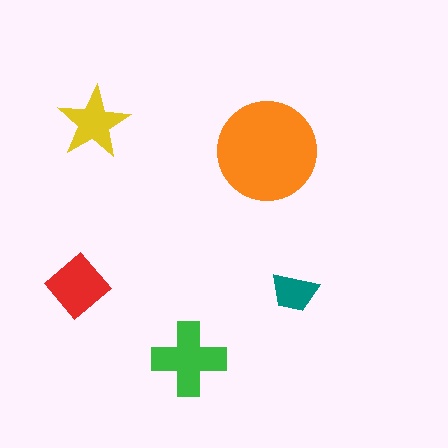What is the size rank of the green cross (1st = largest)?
2nd.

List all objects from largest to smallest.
The orange circle, the green cross, the red diamond, the yellow star, the teal trapezoid.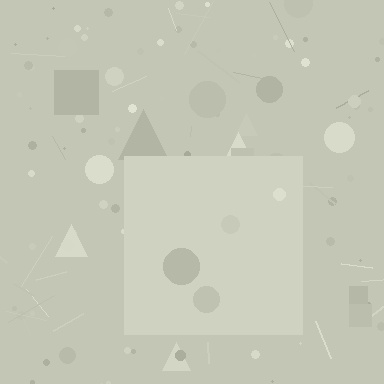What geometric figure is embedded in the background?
A square is embedded in the background.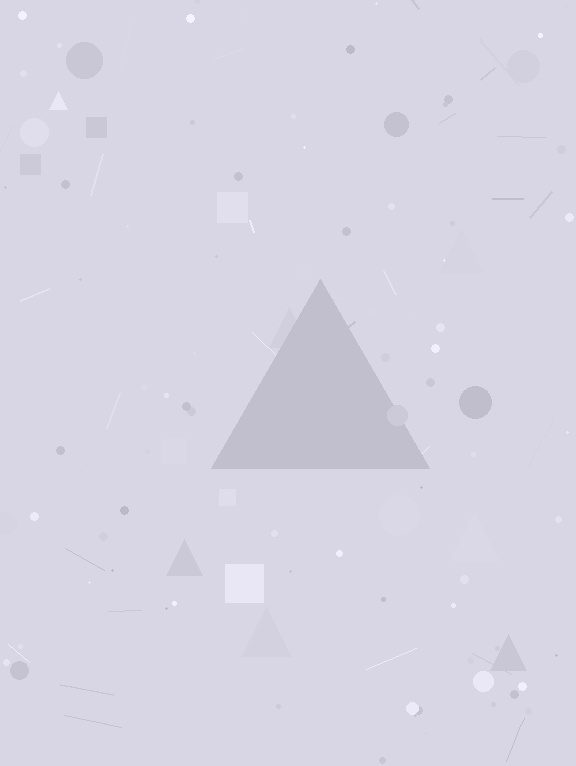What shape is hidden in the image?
A triangle is hidden in the image.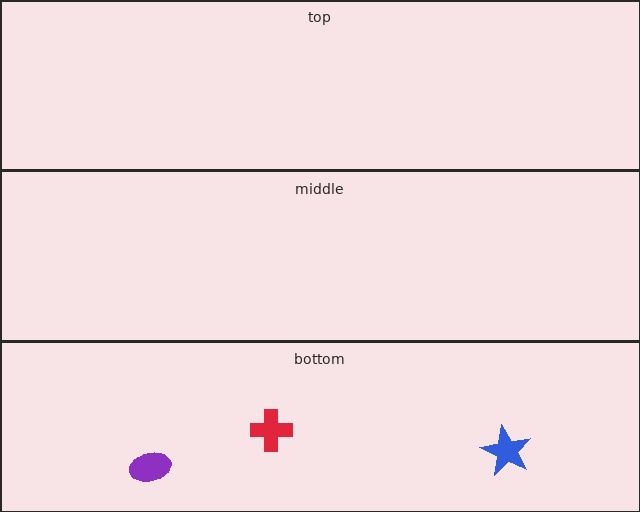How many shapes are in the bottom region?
3.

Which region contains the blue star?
The bottom region.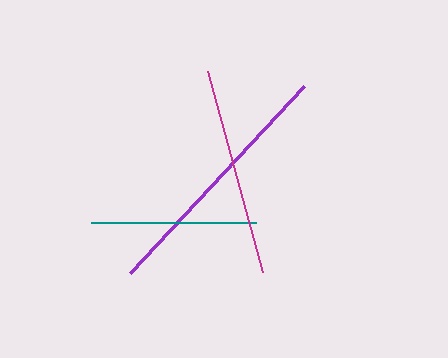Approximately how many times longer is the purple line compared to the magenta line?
The purple line is approximately 1.2 times the length of the magenta line.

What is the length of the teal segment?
The teal segment is approximately 165 pixels long.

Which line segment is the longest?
The purple line is the longest at approximately 255 pixels.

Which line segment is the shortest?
The teal line is the shortest at approximately 165 pixels.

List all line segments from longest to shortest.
From longest to shortest: purple, magenta, teal.